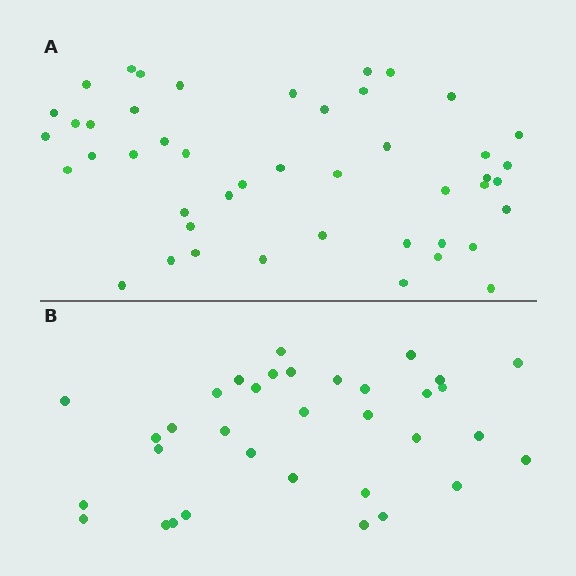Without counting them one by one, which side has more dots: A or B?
Region A (the top region) has more dots.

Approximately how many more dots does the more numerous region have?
Region A has roughly 12 or so more dots than region B.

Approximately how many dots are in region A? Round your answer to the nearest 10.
About 50 dots. (The exact count is 46, which rounds to 50.)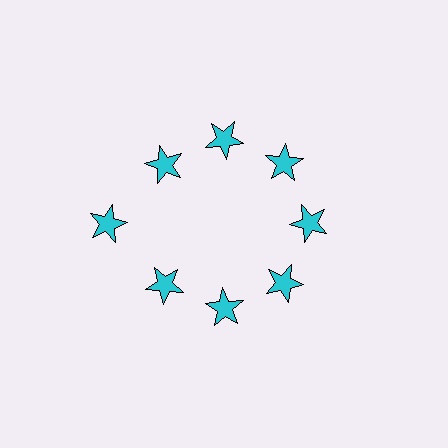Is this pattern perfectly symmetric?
No. The 8 cyan stars are arranged in a ring, but one element near the 9 o'clock position is pushed outward from the center, breaking the 8-fold rotational symmetry.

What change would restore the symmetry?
The symmetry would be restored by moving it inward, back onto the ring so that all 8 stars sit at equal angles and equal distance from the center.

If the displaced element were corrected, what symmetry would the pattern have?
It would have 8-fold rotational symmetry — the pattern would map onto itself every 45 degrees.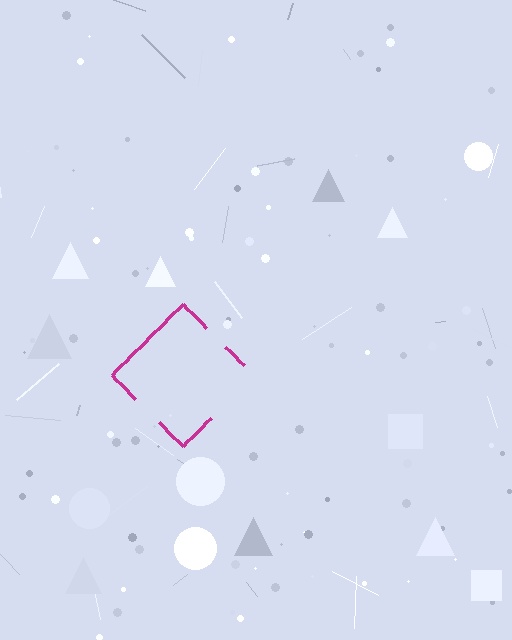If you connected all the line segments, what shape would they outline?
They would outline a diamond.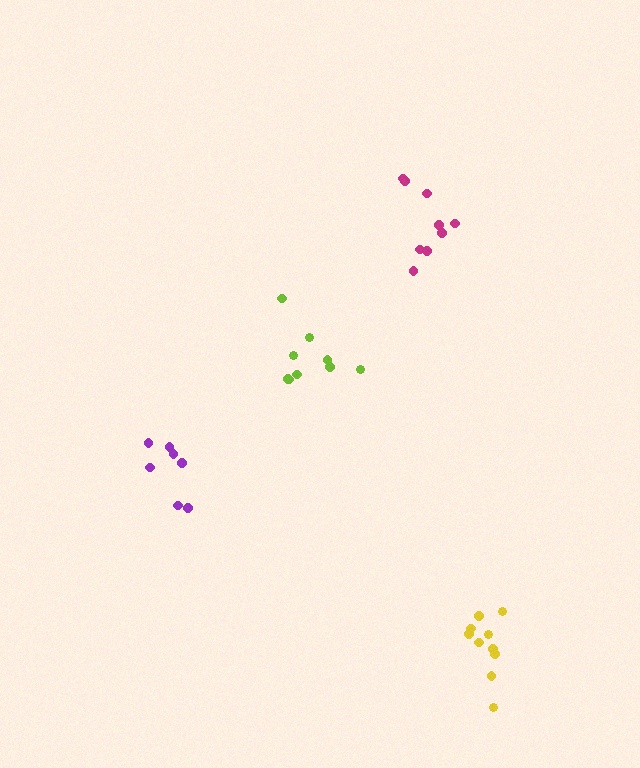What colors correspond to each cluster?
The clusters are colored: magenta, yellow, lime, purple.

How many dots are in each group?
Group 1: 9 dots, Group 2: 10 dots, Group 3: 9 dots, Group 4: 7 dots (35 total).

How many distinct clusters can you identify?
There are 4 distinct clusters.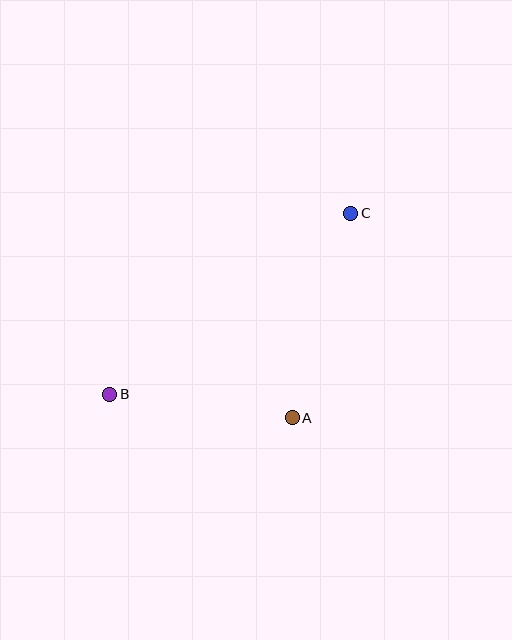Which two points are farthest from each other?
Points B and C are farthest from each other.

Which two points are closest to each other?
Points A and B are closest to each other.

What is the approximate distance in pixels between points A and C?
The distance between A and C is approximately 213 pixels.